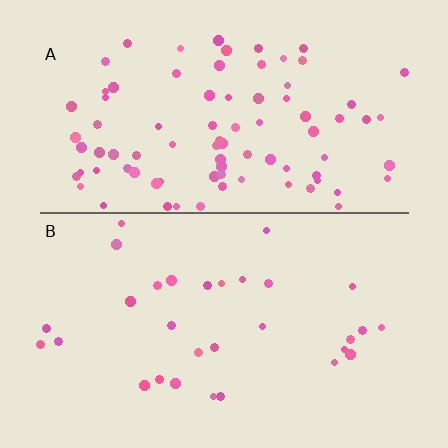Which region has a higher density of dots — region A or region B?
A (the top).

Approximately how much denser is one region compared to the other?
Approximately 2.8× — region A over region B.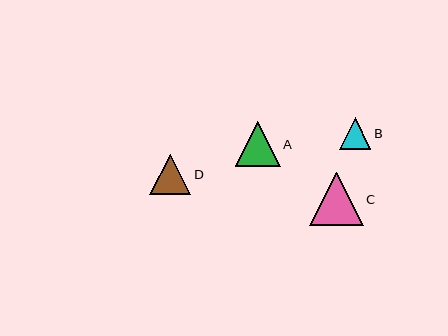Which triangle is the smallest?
Triangle B is the smallest with a size of approximately 32 pixels.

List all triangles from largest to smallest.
From largest to smallest: C, A, D, B.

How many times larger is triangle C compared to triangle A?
Triangle C is approximately 1.2 times the size of triangle A.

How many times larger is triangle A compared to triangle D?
Triangle A is approximately 1.1 times the size of triangle D.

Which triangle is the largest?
Triangle C is the largest with a size of approximately 53 pixels.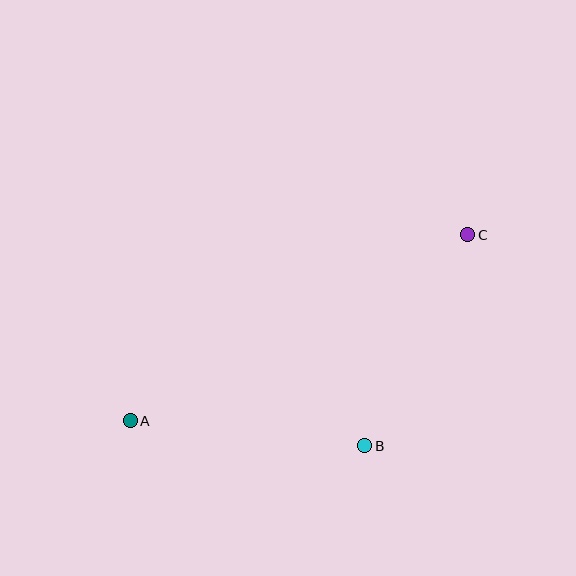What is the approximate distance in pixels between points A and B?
The distance between A and B is approximately 236 pixels.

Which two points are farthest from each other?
Points A and C are farthest from each other.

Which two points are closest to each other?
Points B and C are closest to each other.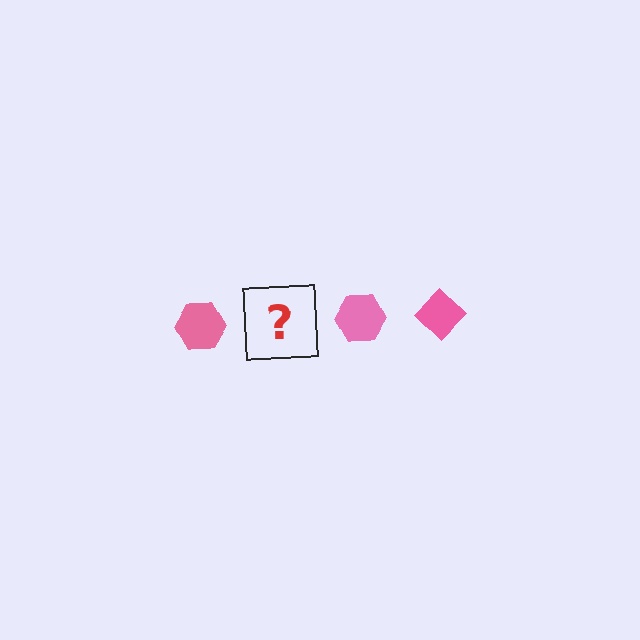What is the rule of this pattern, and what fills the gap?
The rule is that the pattern cycles through hexagon, diamond shapes in pink. The gap should be filled with a pink diamond.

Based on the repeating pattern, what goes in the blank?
The blank should be a pink diamond.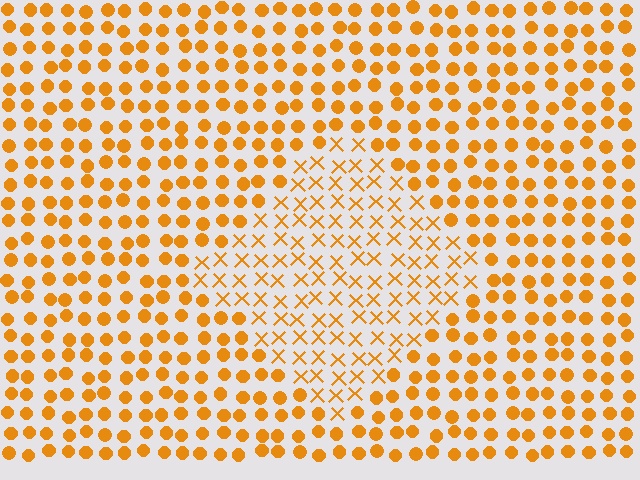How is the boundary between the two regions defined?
The boundary is defined by a change in element shape: X marks inside vs. circles outside. All elements share the same color and spacing.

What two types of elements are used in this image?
The image uses X marks inside the diamond region and circles outside it.